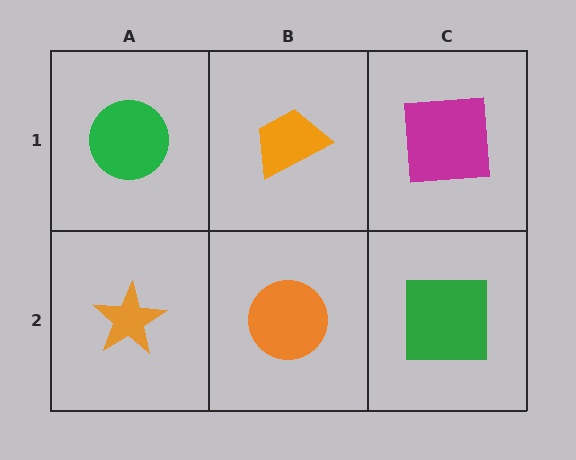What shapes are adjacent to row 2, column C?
A magenta square (row 1, column C), an orange circle (row 2, column B).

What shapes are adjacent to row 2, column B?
An orange trapezoid (row 1, column B), an orange star (row 2, column A), a green square (row 2, column C).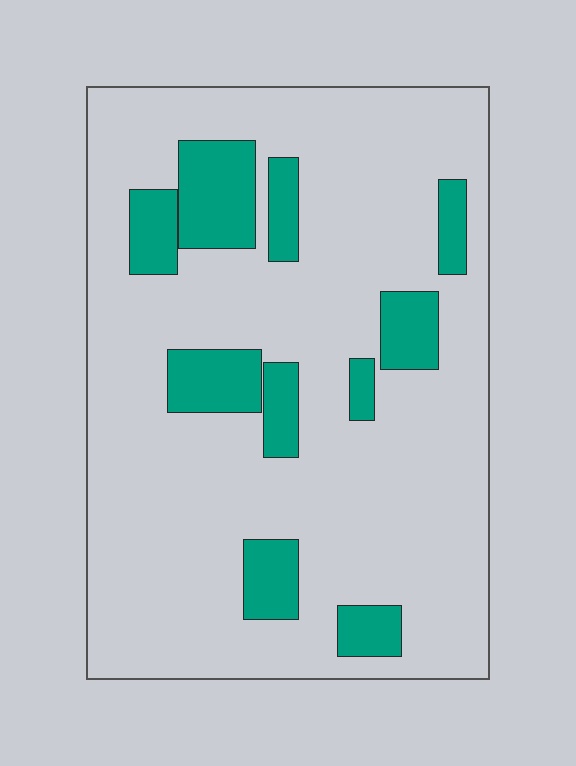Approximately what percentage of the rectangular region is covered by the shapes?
Approximately 20%.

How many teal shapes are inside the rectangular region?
10.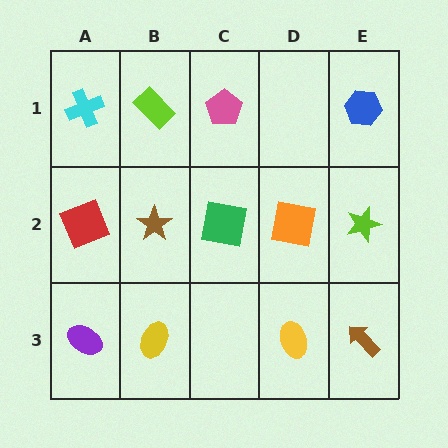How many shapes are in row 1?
4 shapes.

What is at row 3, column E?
A brown arrow.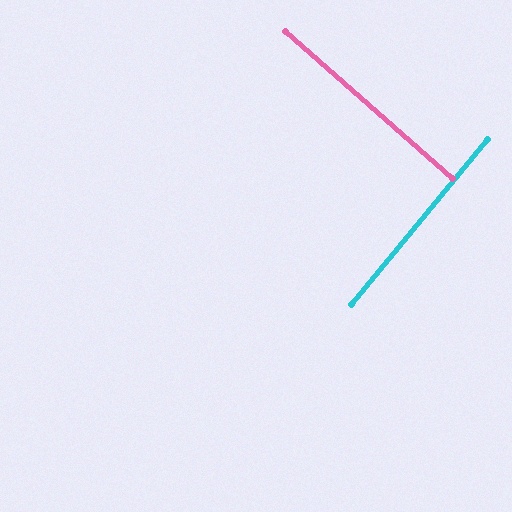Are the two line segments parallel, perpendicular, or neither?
Perpendicular — they meet at approximately 88°.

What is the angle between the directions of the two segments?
Approximately 88 degrees.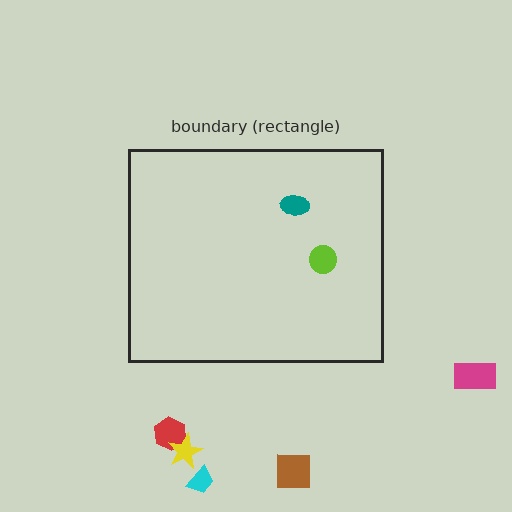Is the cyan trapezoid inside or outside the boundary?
Outside.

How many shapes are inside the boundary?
2 inside, 5 outside.